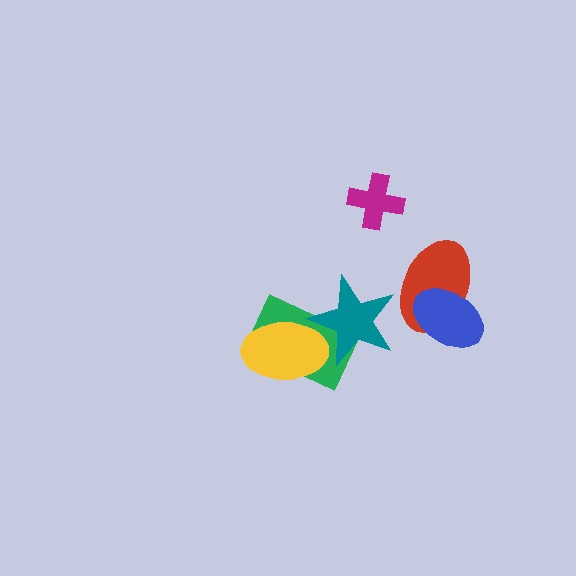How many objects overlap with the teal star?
2 objects overlap with the teal star.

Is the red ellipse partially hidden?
Yes, it is partially covered by another shape.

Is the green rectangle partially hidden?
Yes, it is partially covered by another shape.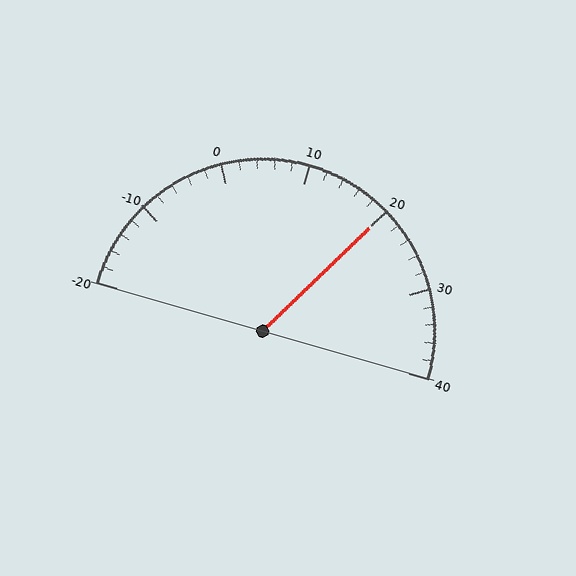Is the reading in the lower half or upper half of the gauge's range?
The reading is in the upper half of the range (-20 to 40).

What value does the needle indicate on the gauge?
The needle indicates approximately 20.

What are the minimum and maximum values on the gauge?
The gauge ranges from -20 to 40.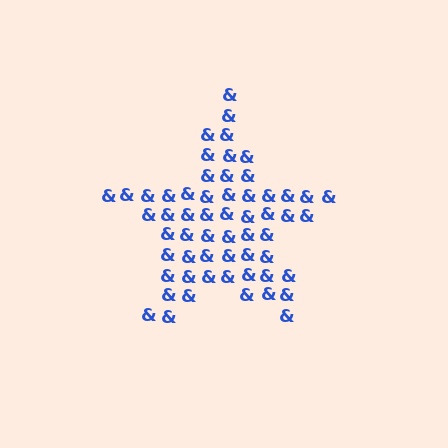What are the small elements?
The small elements are ampersands.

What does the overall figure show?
The overall figure shows a star.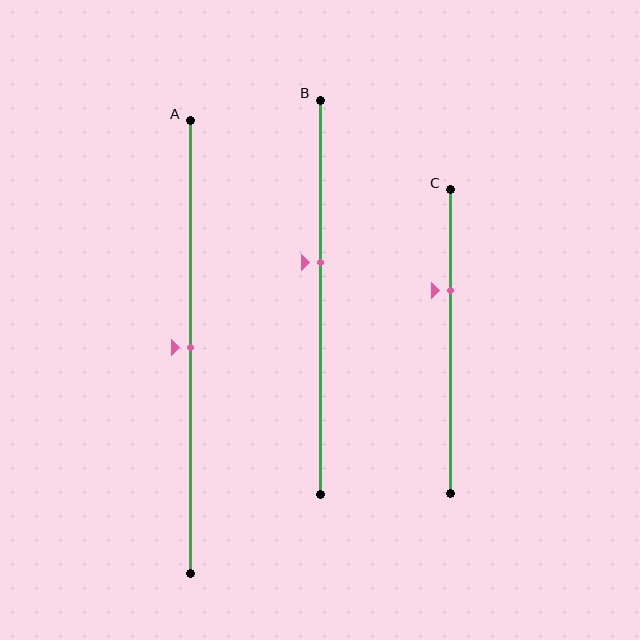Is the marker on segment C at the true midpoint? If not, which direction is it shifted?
No, the marker on segment C is shifted upward by about 17% of the segment length.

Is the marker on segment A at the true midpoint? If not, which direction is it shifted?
Yes, the marker on segment A is at the true midpoint.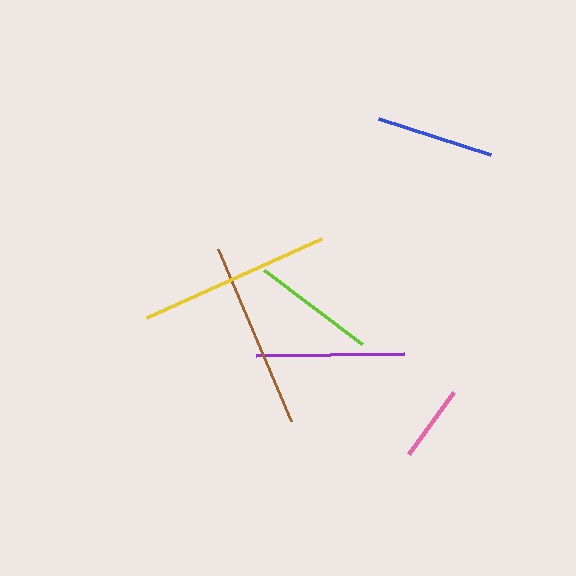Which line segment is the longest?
The yellow line is the longest at approximately 192 pixels.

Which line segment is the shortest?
The pink line is the shortest at approximately 77 pixels.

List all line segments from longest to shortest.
From longest to shortest: yellow, brown, purple, lime, blue, pink.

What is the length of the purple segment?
The purple segment is approximately 148 pixels long.